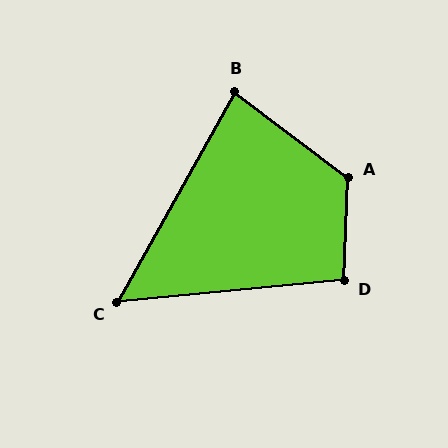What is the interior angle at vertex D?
Approximately 98 degrees (obtuse).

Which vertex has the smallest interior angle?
C, at approximately 55 degrees.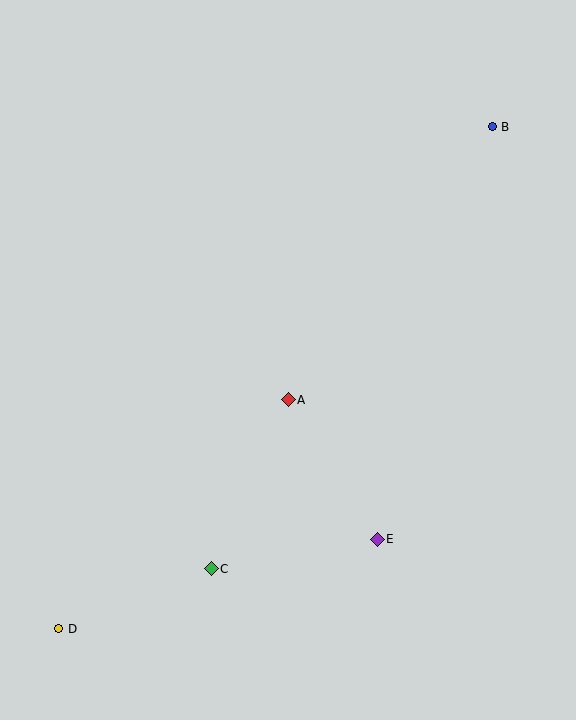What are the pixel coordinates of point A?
Point A is at (288, 400).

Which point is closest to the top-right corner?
Point B is closest to the top-right corner.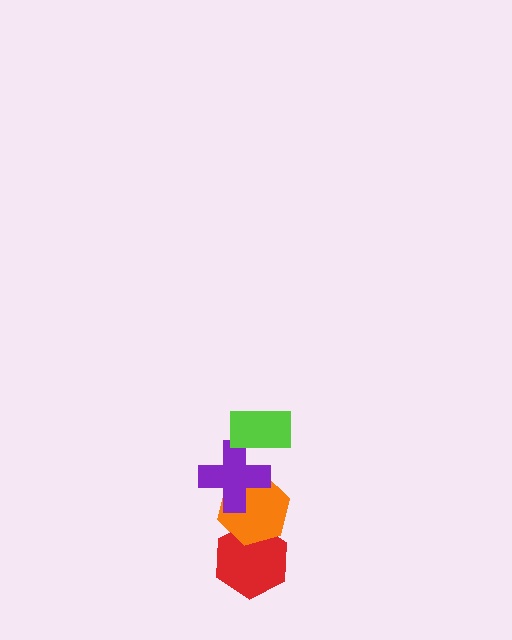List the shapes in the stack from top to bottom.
From top to bottom: the lime rectangle, the purple cross, the orange hexagon, the red hexagon.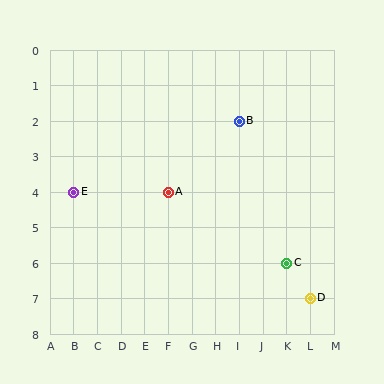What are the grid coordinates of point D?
Point D is at grid coordinates (L, 7).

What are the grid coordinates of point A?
Point A is at grid coordinates (F, 4).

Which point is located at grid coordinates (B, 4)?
Point E is at (B, 4).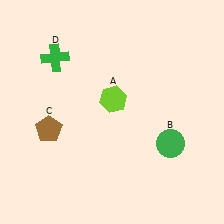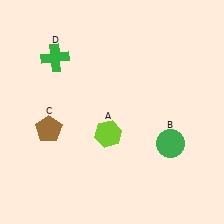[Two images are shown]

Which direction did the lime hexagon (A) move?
The lime hexagon (A) moved down.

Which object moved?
The lime hexagon (A) moved down.